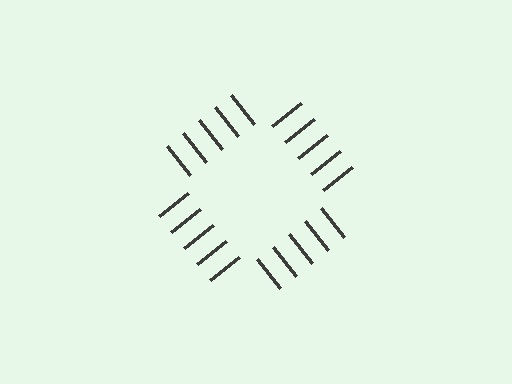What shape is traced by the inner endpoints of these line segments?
An illusory square — the line segments terminate on its edges but no continuous stroke is drawn.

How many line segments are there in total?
20 — 5 along each of the 4 edges.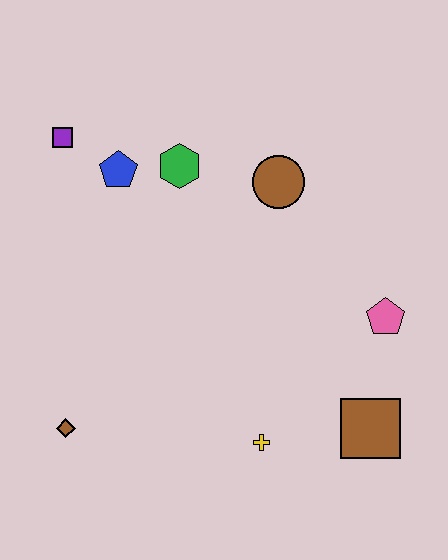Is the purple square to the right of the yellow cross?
No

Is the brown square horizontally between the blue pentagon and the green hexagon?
No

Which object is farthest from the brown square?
The purple square is farthest from the brown square.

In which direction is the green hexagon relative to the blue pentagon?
The green hexagon is to the right of the blue pentagon.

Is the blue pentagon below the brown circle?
No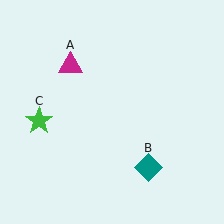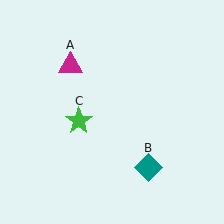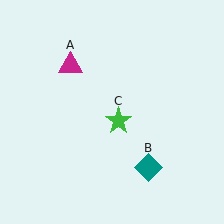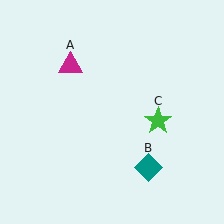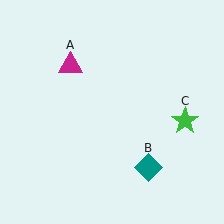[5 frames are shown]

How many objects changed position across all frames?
1 object changed position: green star (object C).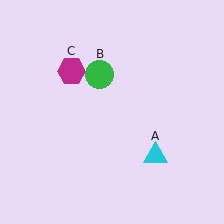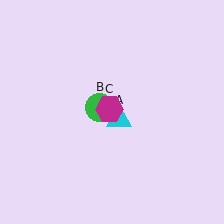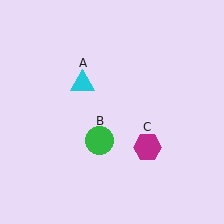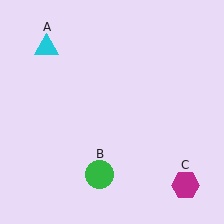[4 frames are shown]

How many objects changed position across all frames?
3 objects changed position: cyan triangle (object A), green circle (object B), magenta hexagon (object C).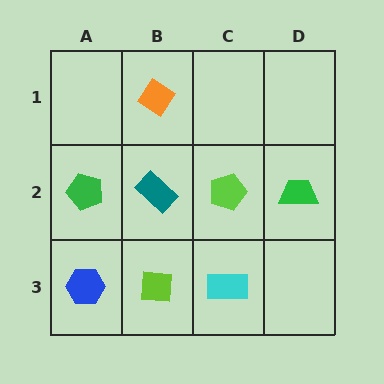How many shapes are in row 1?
1 shape.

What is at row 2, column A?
A green pentagon.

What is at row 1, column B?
An orange diamond.